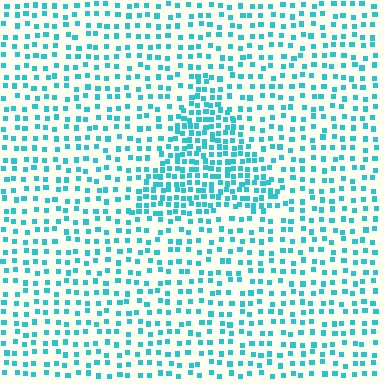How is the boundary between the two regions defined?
The boundary is defined by a change in element density (approximately 2.0x ratio). All elements are the same color, size, and shape.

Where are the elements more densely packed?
The elements are more densely packed inside the triangle boundary.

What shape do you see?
I see a triangle.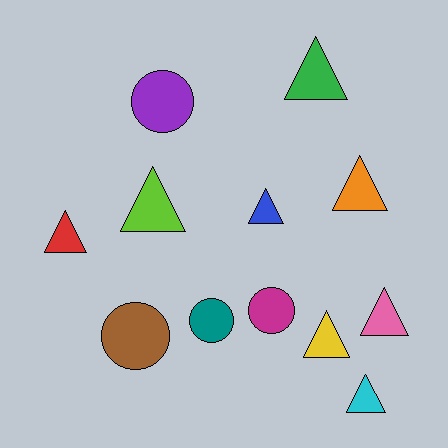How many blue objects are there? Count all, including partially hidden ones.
There is 1 blue object.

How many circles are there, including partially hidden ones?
There are 4 circles.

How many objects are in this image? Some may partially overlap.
There are 12 objects.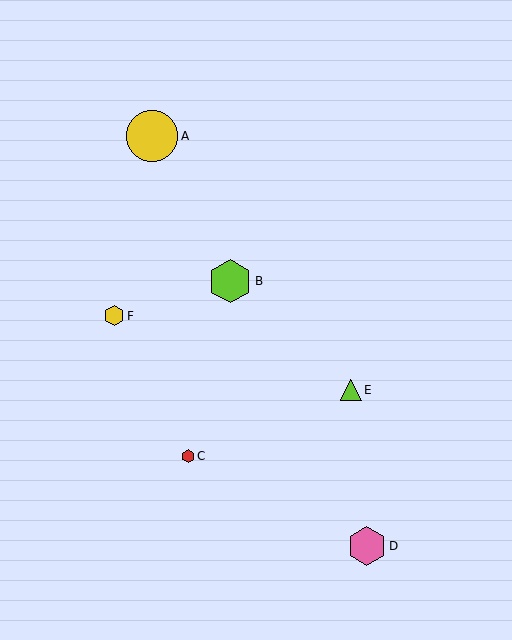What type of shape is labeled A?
Shape A is a yellow circle.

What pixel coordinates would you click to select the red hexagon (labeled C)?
Click at (188, 456) to select the red hexagon C.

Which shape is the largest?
The yellow circle (labeled A) is the largest.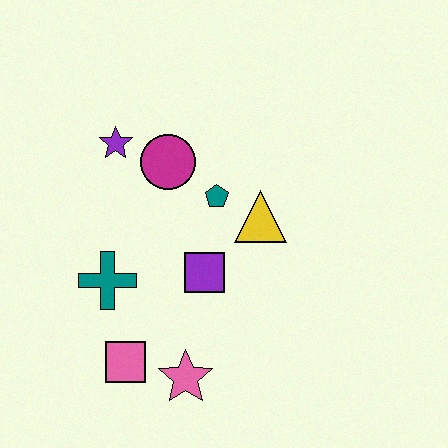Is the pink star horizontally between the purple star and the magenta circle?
No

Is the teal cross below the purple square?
Yes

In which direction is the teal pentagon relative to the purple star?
The teal pentagon is to the right of the purple star.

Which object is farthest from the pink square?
The purple star is farthest from the pink square.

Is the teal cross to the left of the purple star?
Yes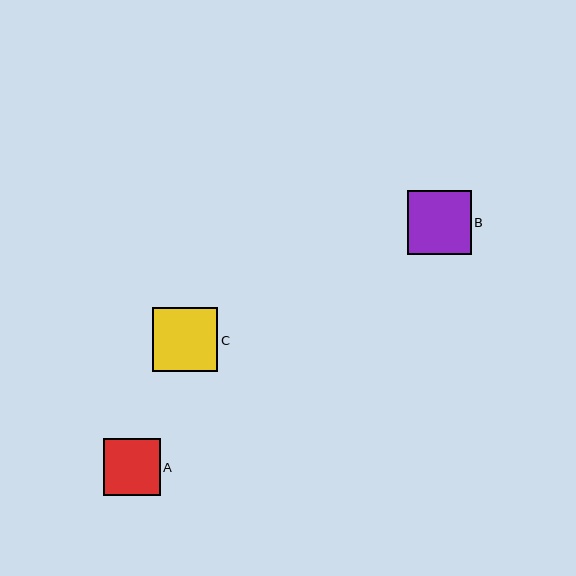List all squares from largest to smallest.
From largest to smallest: C, B, A.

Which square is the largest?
Square C is the largest with a size of approximately 65 pixels.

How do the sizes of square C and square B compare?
Square C and square B are approximately the same size.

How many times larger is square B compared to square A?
Square B is approximately 1.1 times the size of square A.